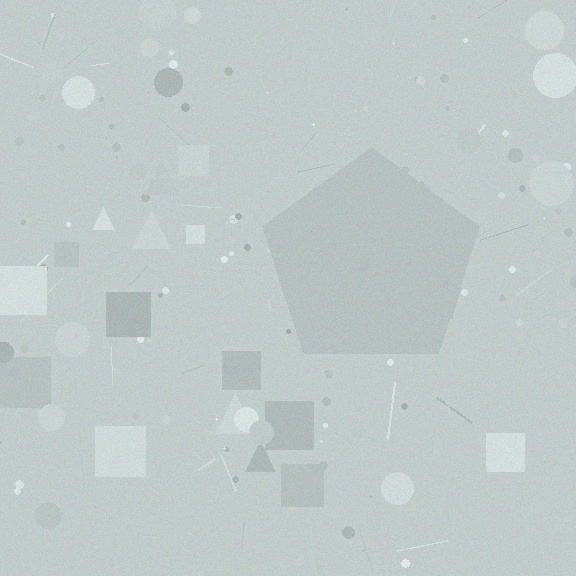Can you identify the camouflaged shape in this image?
The camouflaged shape is a pentagon.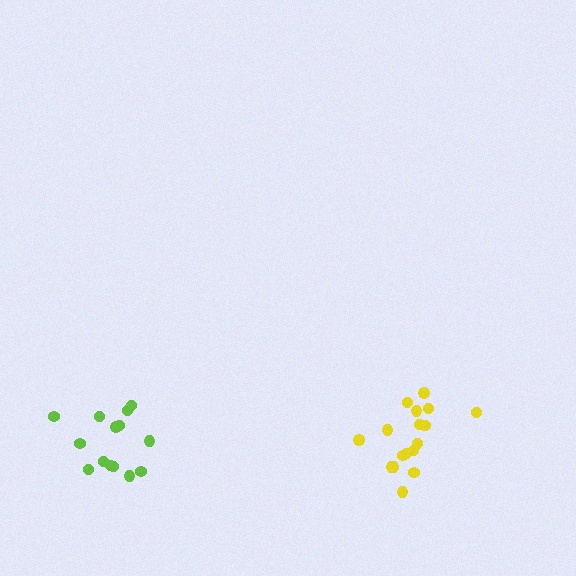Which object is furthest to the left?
The lime cluster is leftmost.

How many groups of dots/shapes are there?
There are 2 groups.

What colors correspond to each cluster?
The clusters are colored: lime, yellow.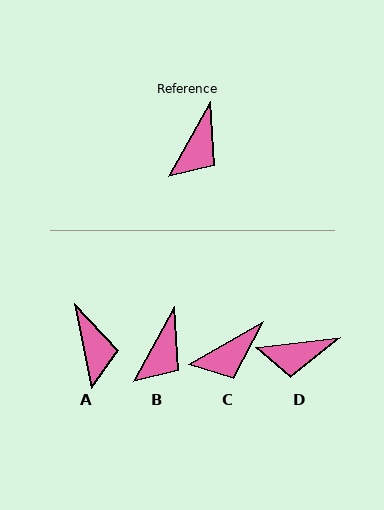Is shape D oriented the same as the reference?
No, it is off by about 54 degrees.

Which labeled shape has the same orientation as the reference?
B.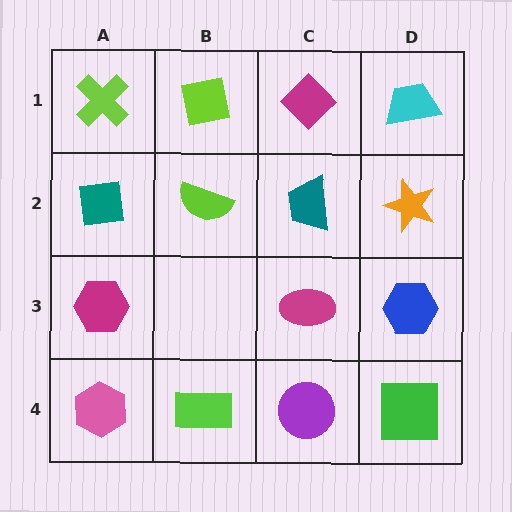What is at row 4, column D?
A green square.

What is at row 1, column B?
A lime square.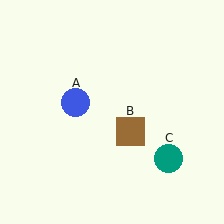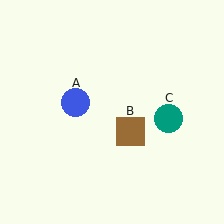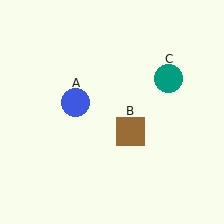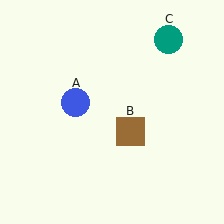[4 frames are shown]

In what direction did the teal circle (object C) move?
The teal circle (object C) moved up.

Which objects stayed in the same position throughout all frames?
Blue circle (object A) and brown square (object B) remained stationary.